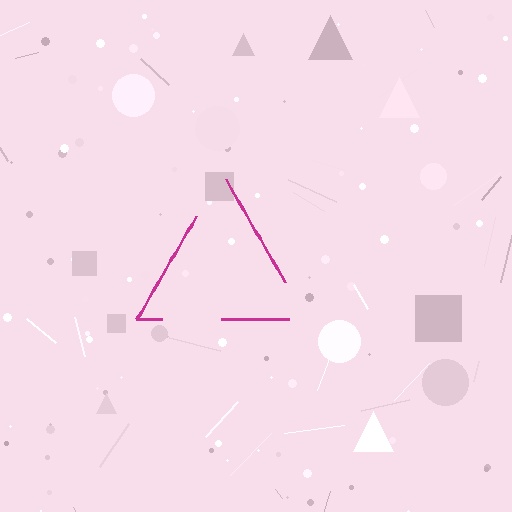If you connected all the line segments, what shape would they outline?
They would outline a triangle.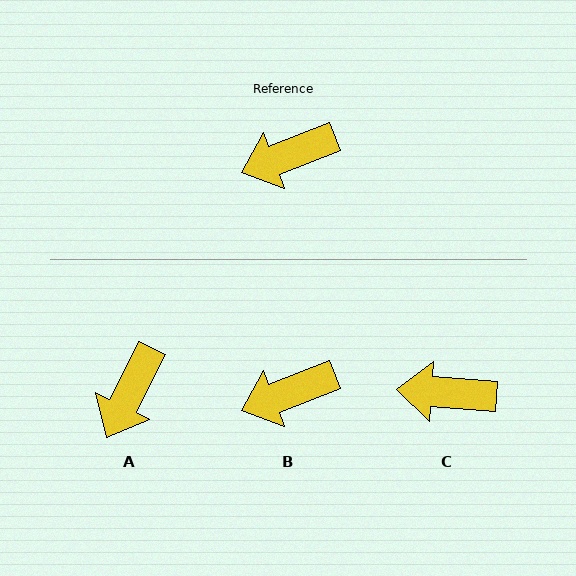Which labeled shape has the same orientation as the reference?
B.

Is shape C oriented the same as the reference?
No, it is off by about 25 degrees.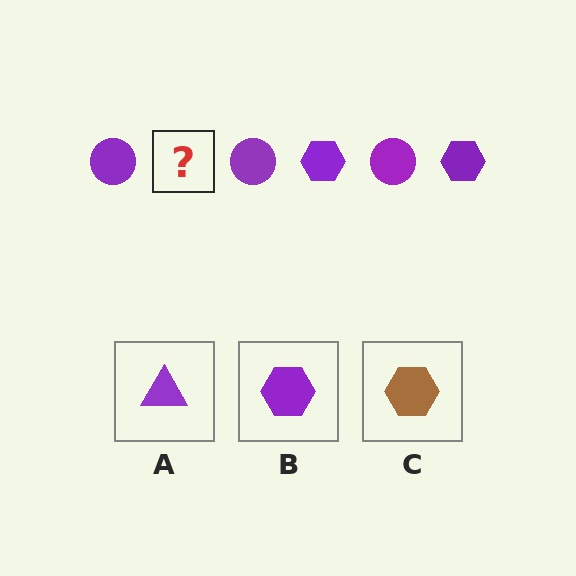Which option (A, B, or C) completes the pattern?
B.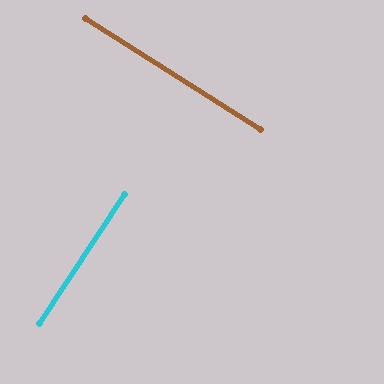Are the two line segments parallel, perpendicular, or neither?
Perpendicular — they meet at approximately 89°.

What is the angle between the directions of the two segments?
Approximately 89 degrees.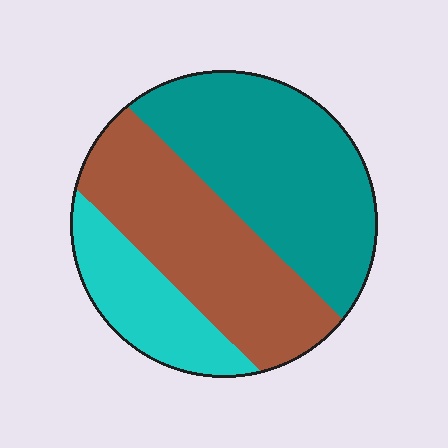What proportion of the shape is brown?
Brown takes up between a quarter and a half of the shape.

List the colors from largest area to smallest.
From largest to smallest: teal, brown, cyan.